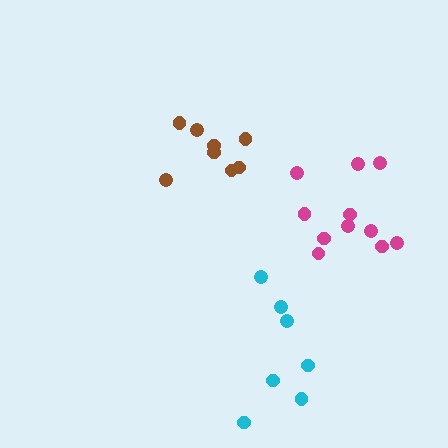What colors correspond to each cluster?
The clusters are colored: cyan, brown, magenta.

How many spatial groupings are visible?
There are 3 spatial groupings.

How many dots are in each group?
Group 1: 7 dots, Group 2: 8 dots, Group 3: 11 dots (26 total).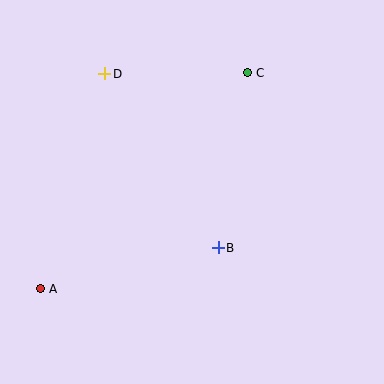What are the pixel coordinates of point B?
Point B is at (218, 248).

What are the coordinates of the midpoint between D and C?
The midpoint between D and C is at (176, 73).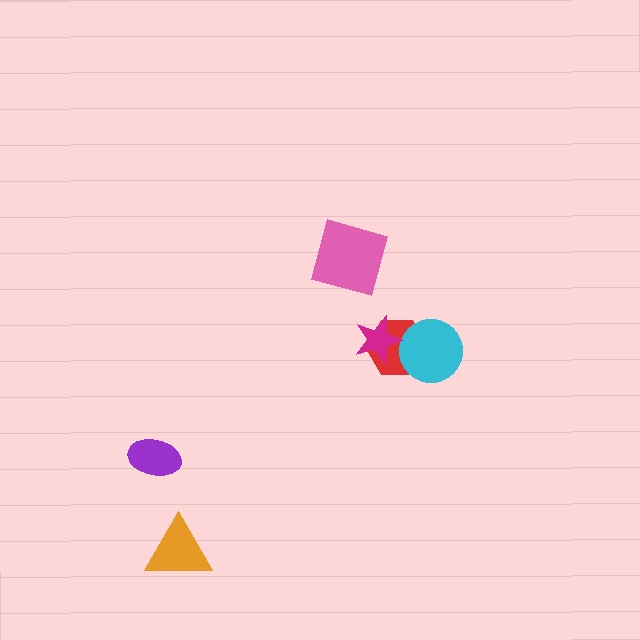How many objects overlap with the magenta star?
1 object overlaps with the magenta star.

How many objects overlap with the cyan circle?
1 object overlaps with the cyan circle.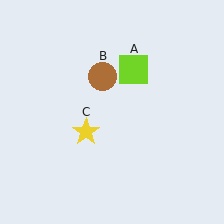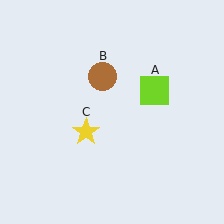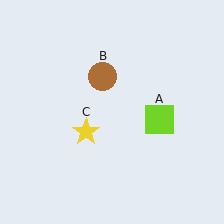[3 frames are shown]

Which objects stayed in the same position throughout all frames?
Brown circle (object B) and yellow star (object C) remained stationary.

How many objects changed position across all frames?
1 object changed position: lime square (object A).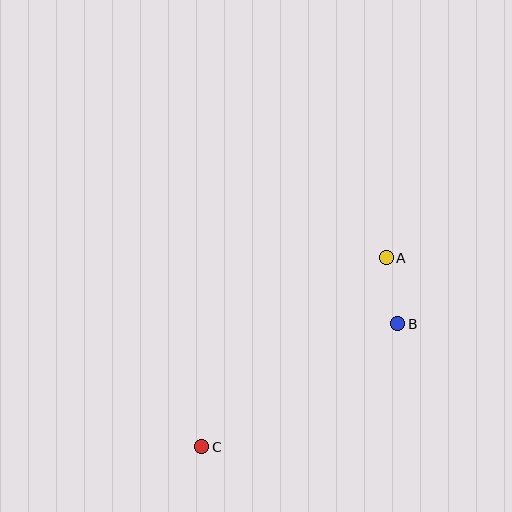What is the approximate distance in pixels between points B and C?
The distance between B and C is approximately 231 pixels.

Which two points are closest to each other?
Points A and B are closest to each other.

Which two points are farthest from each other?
Points A and C are farthest from each other.